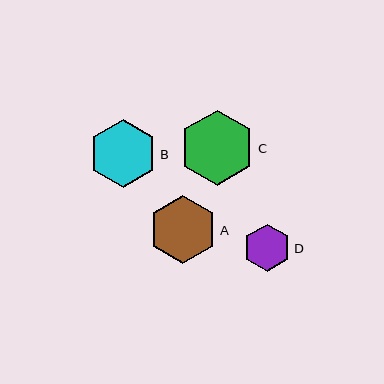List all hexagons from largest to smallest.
From largest to smallest: C, A, B, D.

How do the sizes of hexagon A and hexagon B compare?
Hexagon A and hexagon B are approximately the same size.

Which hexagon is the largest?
Hexagon C is the largest with a size of approximately 76 pixels.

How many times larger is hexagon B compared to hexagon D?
Hexagon B is approximately 1.4 times the size of hexagon D.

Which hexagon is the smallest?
Hexagon D is the smallest with a size of approximately 48 pixels.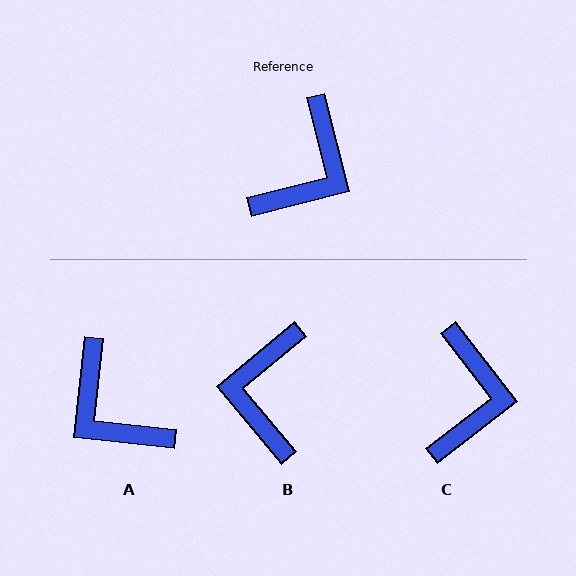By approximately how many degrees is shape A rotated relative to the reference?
Approximately 110 degrees clockwise.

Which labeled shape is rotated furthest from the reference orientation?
B, about 154 degrees away.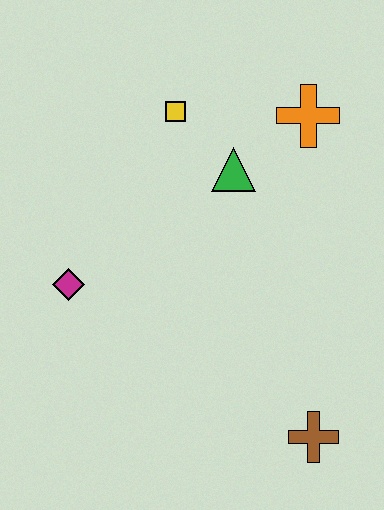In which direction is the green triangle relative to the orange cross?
The green triangle is to the left of the orange cross.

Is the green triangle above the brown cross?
Yes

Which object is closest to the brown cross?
The green triangle is closest to the brown cross.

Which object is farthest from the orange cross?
The brown cross is farthest from the orange cross.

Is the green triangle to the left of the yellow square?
No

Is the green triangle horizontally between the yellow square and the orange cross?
Yes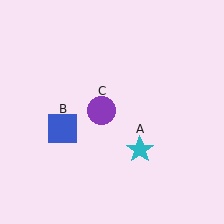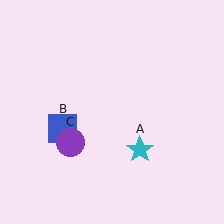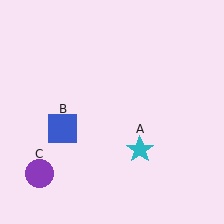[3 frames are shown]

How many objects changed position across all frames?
1 object changed position: purple circle (object C).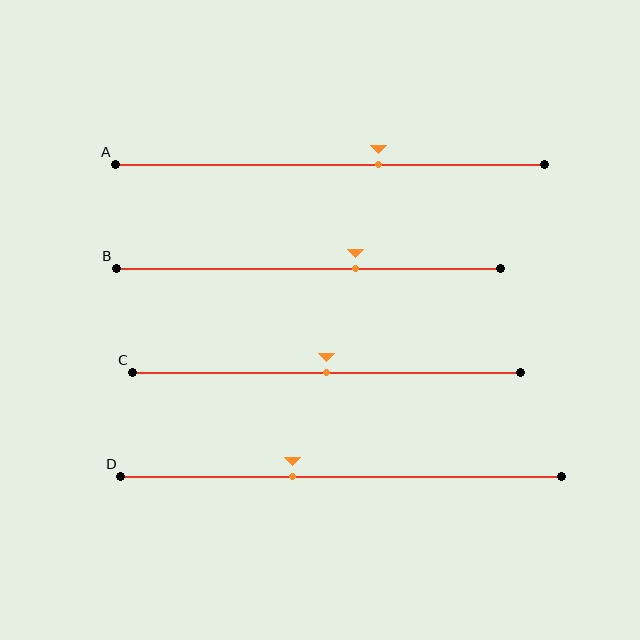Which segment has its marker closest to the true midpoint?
Segment C has its marker closest to the true midpoint.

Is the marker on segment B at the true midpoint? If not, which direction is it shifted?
No, the marker on segment B is shifted to the right by about 12% of the segment length.